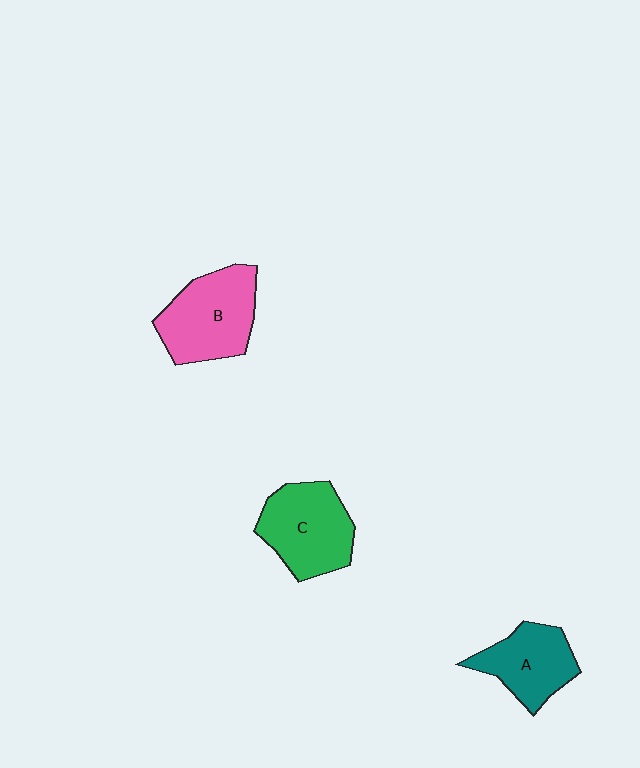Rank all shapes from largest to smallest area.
From largest to smallest: B (pink), C (green), A (teal).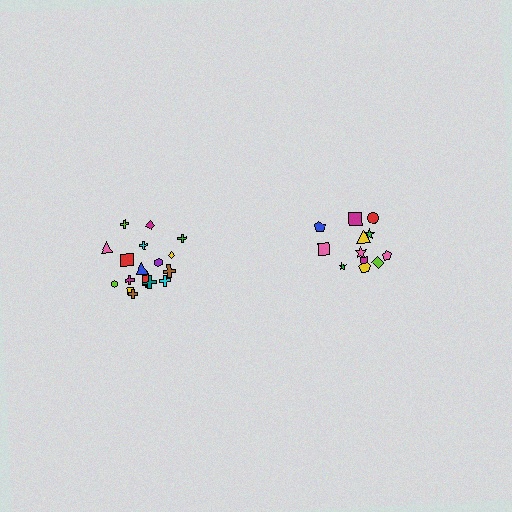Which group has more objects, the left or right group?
The left group.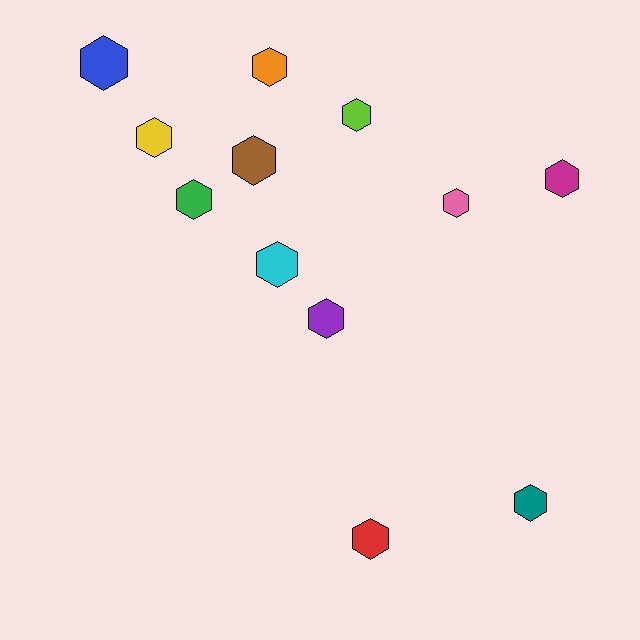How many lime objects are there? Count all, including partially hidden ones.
There is 1 lime object.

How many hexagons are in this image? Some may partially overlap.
There are 12 hexagons.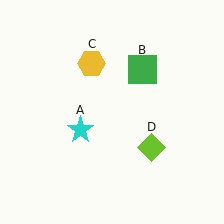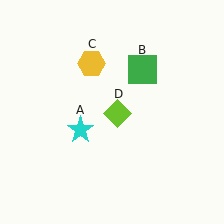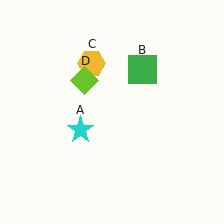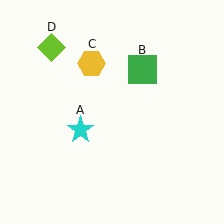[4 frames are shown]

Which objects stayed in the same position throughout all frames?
Cyan star (object A) and green square (object B) and yellow hexagon (object C) remained stationary.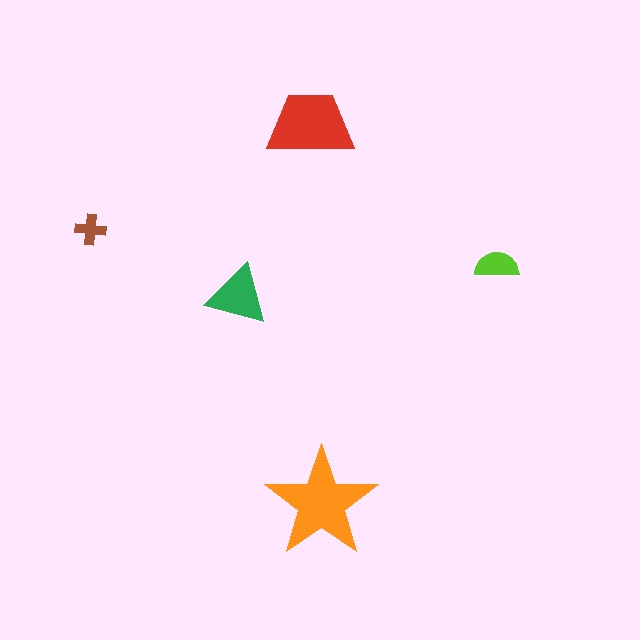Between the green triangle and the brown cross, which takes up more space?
The green triangle.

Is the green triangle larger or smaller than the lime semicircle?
Larger.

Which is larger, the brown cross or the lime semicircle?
The lime semicircle.